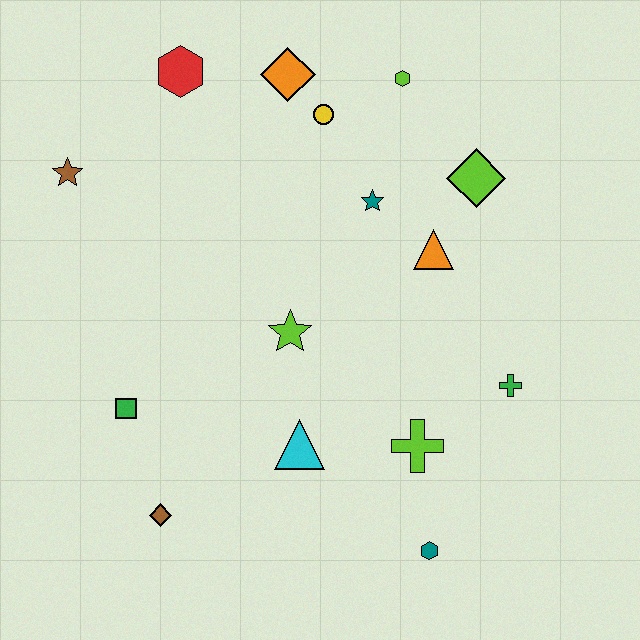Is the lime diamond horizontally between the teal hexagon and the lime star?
No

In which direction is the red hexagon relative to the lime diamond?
The red hexagon is to the left of the lime diamond.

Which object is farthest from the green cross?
The brown star is farthest from the green cross.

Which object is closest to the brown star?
The red hexagon is closest to the brown star.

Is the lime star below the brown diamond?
No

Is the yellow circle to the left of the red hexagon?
No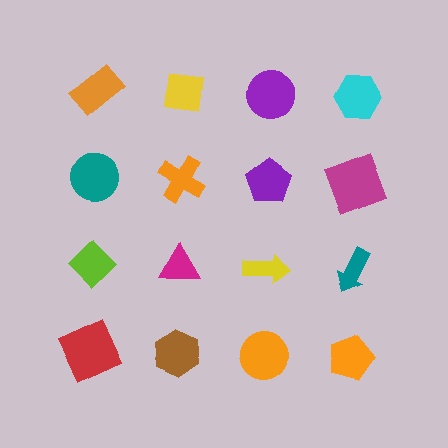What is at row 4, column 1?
A red square.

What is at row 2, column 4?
A magenta square.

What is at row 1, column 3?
A purple circle.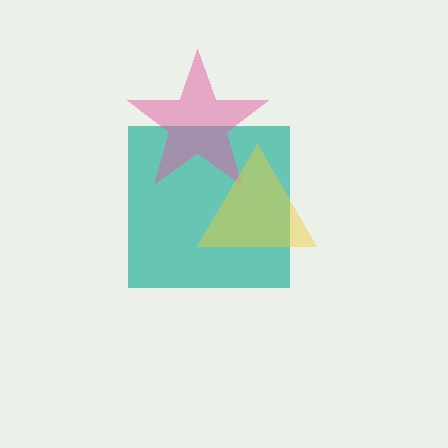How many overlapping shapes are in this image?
There are 3 overlapping shapes in the image.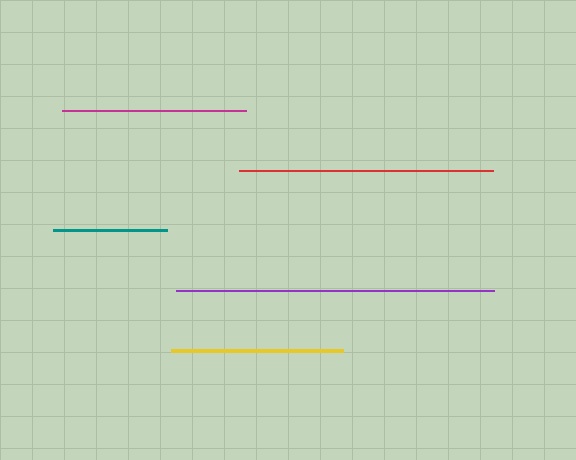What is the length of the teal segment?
The teal segment is approximately 113 pixels long.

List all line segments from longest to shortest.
From longest to shortest: purple, red, magenta, yellow, teal.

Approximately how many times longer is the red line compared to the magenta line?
The red line is approximately 1.4 times the length of the magenta line.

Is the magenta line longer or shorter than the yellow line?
The magenta line is longer than the yellow line.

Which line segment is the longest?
The purple line is the longest at approximately 318 pixels.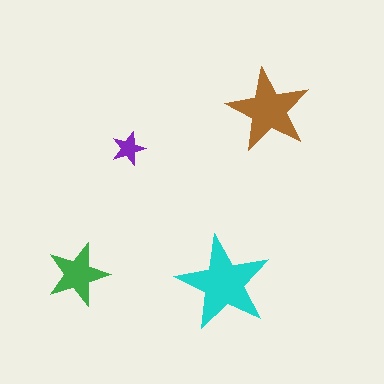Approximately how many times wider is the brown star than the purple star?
About 2.5 times wider.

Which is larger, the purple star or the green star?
The green one.